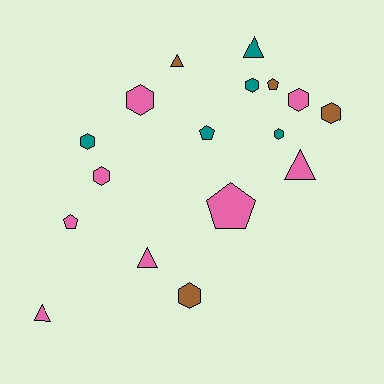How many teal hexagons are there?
There are 3 teal hexagons.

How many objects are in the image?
There are 17 objects.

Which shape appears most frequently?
Hexagon, with 8 objects.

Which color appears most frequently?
Pink, with 8 objects.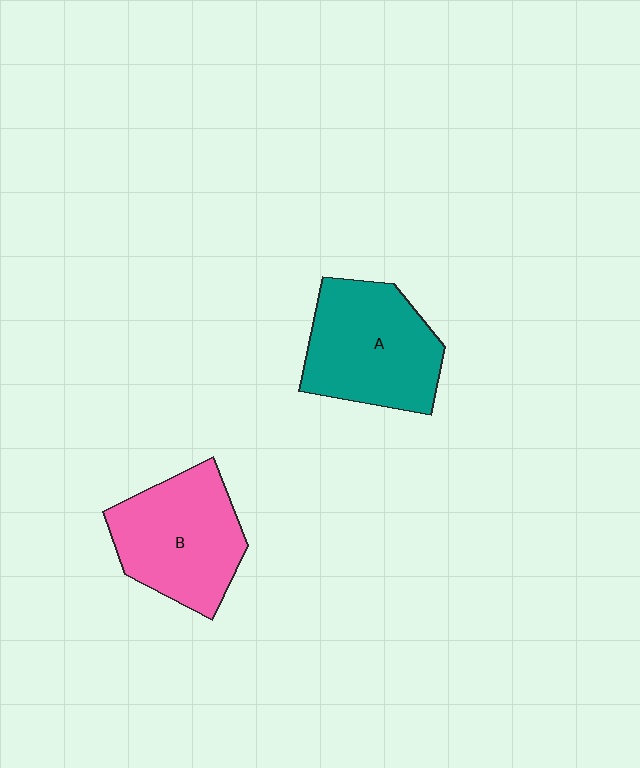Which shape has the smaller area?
Shape B (pink).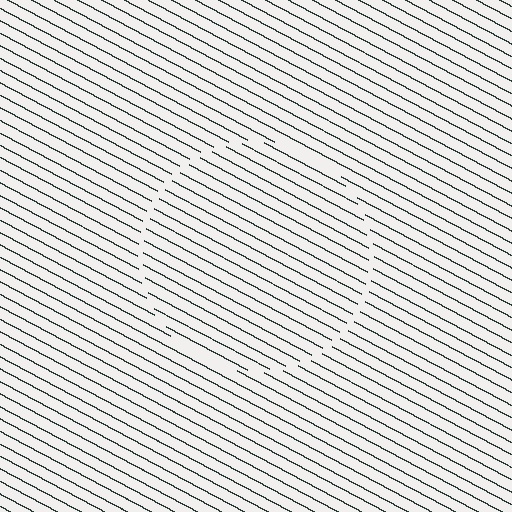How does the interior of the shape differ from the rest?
The interior of the shape contains the same grating, shifted by half a period — the contour is defined by the phase discontinuity where line-ends from the inner and outer gratings abut.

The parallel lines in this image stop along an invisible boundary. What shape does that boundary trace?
An illusory circle. The interior of the shape contains the same grating, shifted by half a period — the contour is defined by the phase discontinuity where line-ends from the inner and outer gratings abut.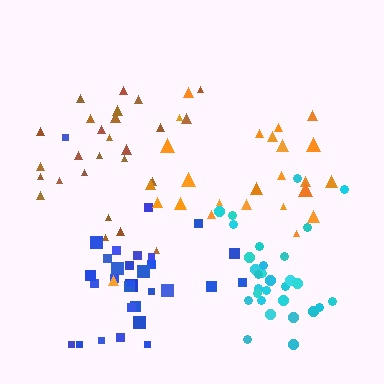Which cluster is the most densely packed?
Cyan.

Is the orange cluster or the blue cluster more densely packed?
Blue.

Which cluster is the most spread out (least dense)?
Brown.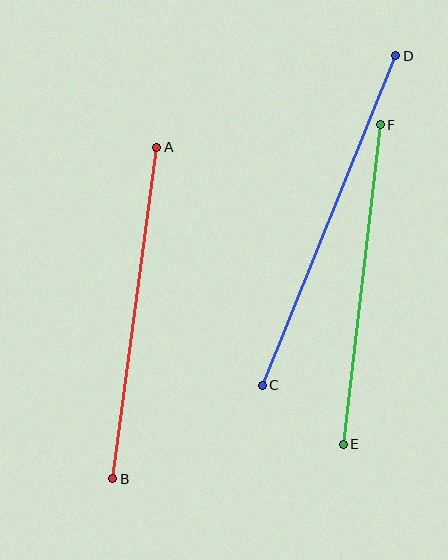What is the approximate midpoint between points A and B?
The midpoint is at approximately (135, 313) pixels.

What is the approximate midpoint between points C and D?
The midpoint is at approximately (329, 220) pixels.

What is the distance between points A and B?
The distance is approximately 334 pixels.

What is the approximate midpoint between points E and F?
The midpoint is at approximately (362, 284) pixels.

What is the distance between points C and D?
The distance is approximately 355 pixels.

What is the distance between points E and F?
The distance is approximately 322 pixels.